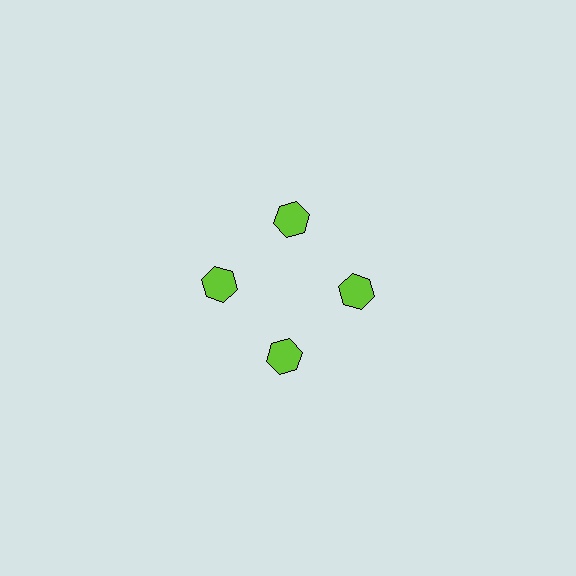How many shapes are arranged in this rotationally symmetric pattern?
There are 4 shapes, arranged in 4 groups of 1.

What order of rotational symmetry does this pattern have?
This pattern has 4-fold rotational symmetry.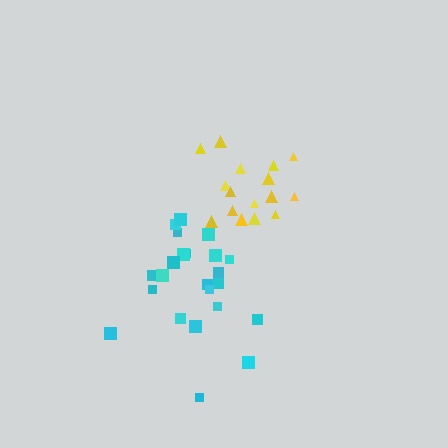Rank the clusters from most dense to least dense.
yellow, cyan.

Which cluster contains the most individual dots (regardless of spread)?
Cyan (23).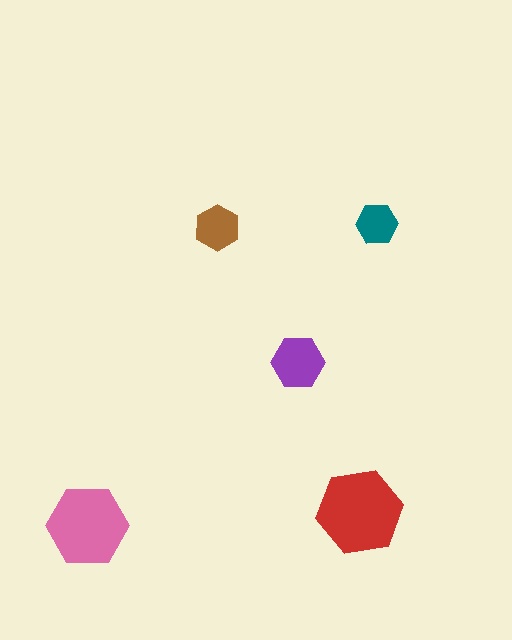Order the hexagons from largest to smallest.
the red one, the pink one, the purple one, the brown one, the teal one.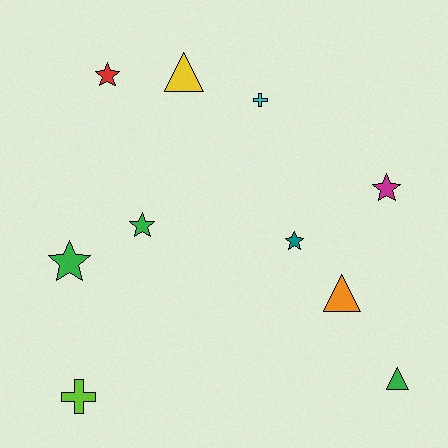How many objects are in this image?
There are 10 objects.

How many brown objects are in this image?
There are no brown objects.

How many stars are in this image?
There are 5 stars.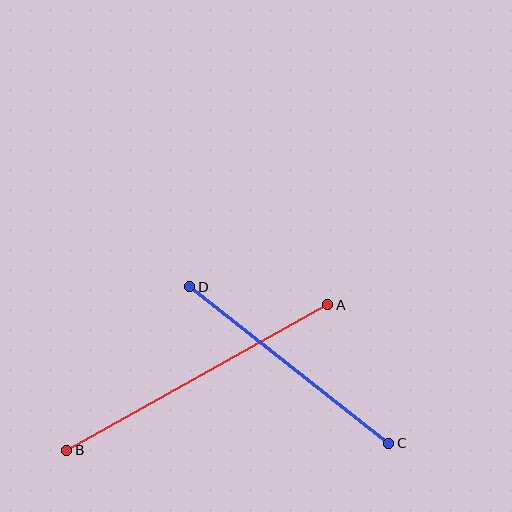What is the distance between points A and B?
The distance is approximately 299 pixels.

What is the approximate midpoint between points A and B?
The midpoint is at approximately (197, 377) pixels.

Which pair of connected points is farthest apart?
Points A and B are farthest apart.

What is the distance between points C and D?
The distance is approximately 253 pixels.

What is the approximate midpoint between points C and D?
The midpoint is at approximately (289, 365) pixels.